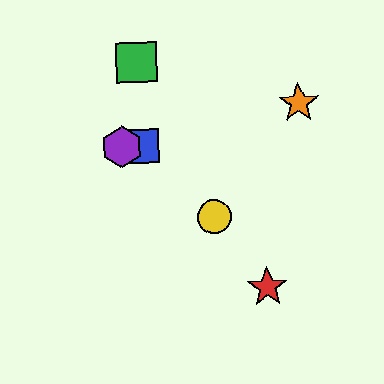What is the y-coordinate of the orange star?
The orange star is at y≈103.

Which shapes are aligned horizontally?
The blue square, the purple hexagon are aligned horizontally.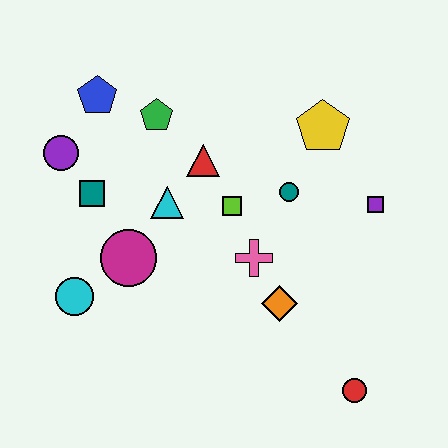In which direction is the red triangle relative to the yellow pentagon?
The red triangle is to the left of the yellow pentagon.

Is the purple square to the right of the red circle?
Yes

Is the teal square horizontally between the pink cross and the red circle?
No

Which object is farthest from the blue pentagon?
The red circle is farthest from the blue pentagon.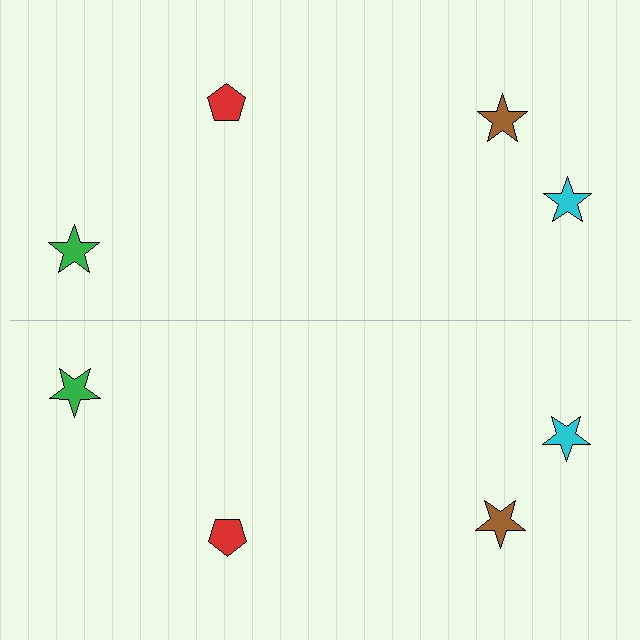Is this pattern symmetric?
Yes, this pattern has bilateral (reflection) symmetry.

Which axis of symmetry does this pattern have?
The pattern has a horizontal axis of symmetry running through the center of the image.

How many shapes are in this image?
There are 8 shapes in this image.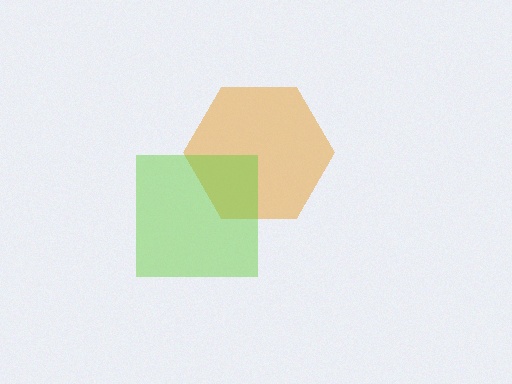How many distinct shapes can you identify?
There are 2 distinct shapes: an orange hexagon, a lime square.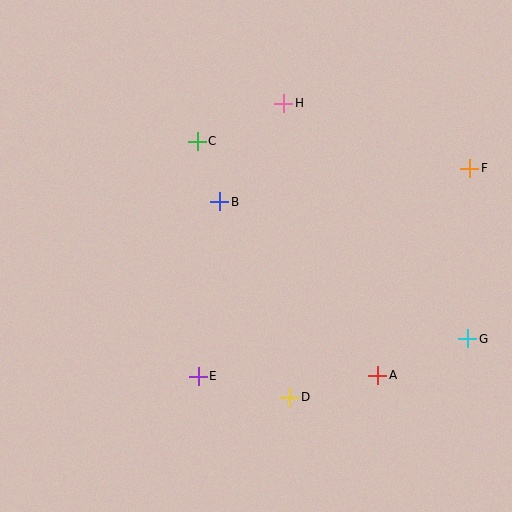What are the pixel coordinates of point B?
Point B is at (220, 202).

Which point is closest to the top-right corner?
Point F is closest to the top-right corner.